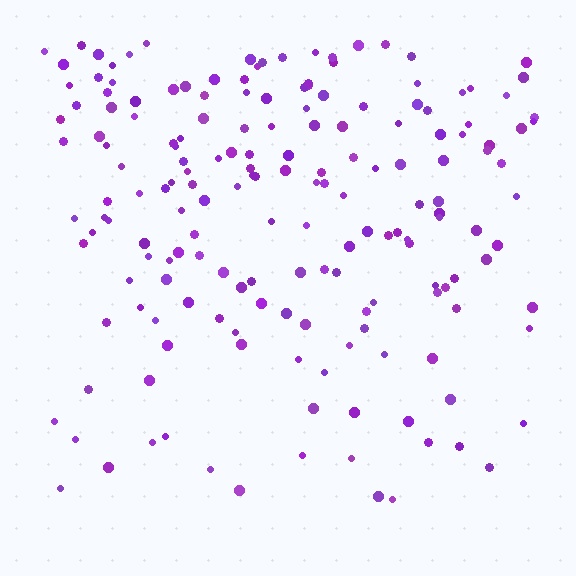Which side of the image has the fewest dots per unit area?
The bottom.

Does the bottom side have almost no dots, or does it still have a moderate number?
Still a moderate number, just noticeably fewer than the top.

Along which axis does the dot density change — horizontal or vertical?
Vertical.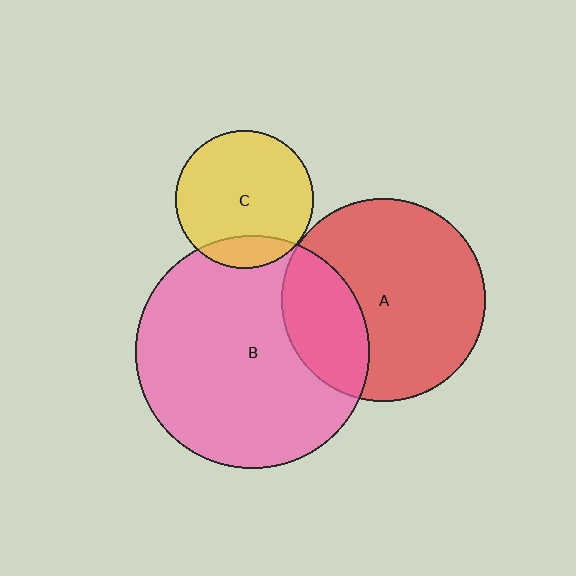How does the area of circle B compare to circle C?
Approximately 2.9 times.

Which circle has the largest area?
Circle B (pink).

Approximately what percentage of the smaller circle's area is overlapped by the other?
Approximately 30%.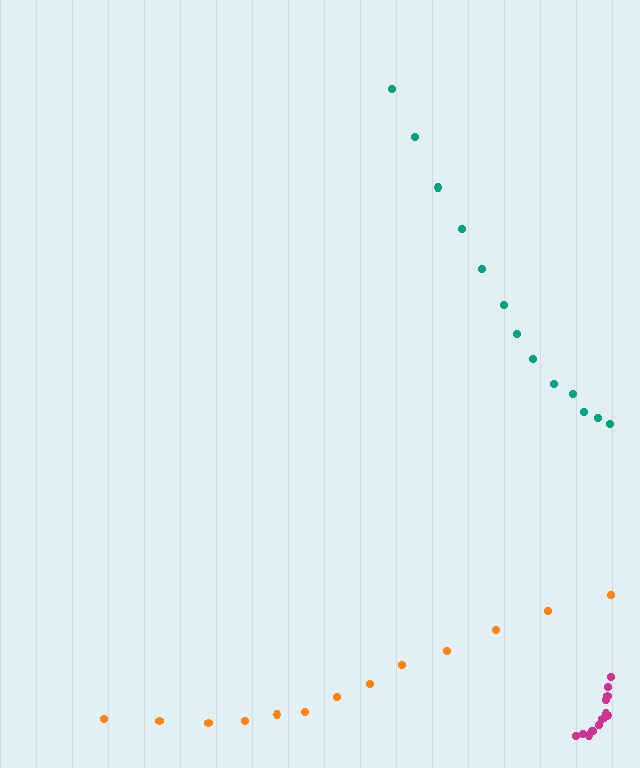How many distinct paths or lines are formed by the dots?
There are 3 distinct paths.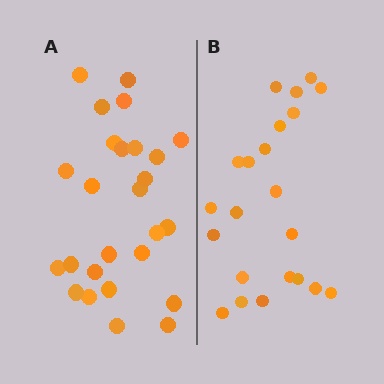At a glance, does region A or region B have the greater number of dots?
Region A (the left region) has more dots.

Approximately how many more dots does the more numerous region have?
Region A has about 4 more dots than region B.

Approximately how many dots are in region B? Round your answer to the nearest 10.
About 20 dots. (The exact count is 22, which rounds to 20.)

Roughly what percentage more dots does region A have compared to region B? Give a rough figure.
About 20% more.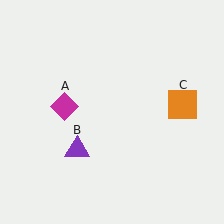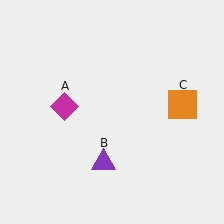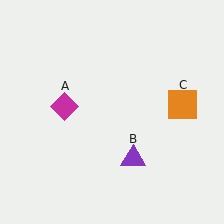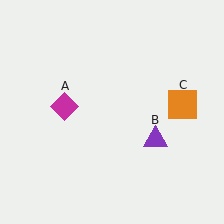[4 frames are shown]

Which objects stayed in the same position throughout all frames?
Magenta diamond (object A) and orange square (object C) remained stationary.